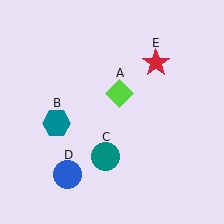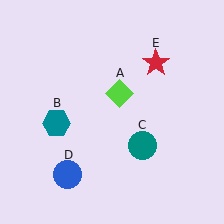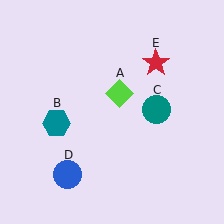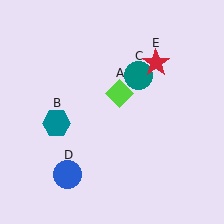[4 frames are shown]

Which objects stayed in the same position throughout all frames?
Lime diamond (object A) and teal hexagon (object B) and blue circle (object D) and red star (object E) remained stationary.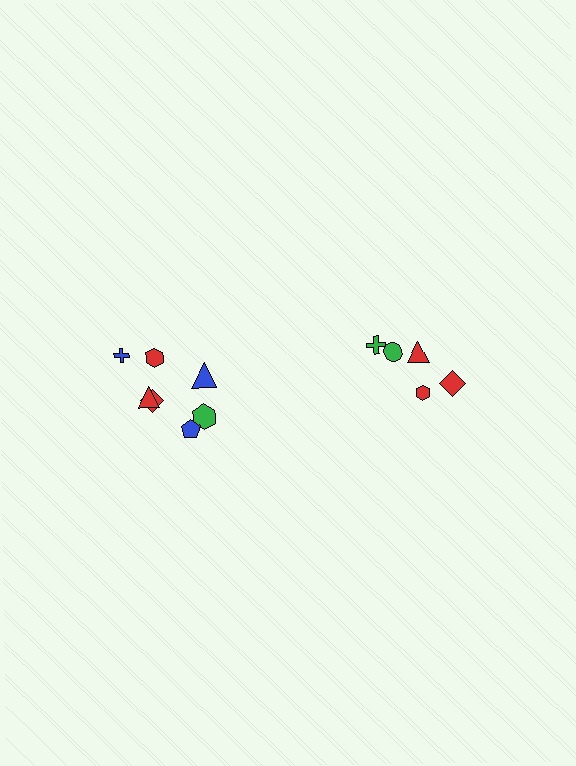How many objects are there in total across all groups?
There are 12 objects.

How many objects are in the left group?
There are 7 objects.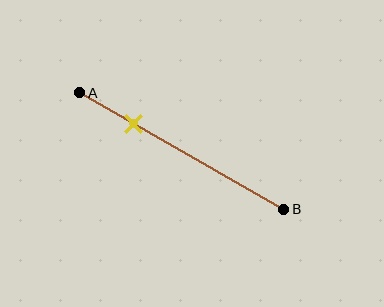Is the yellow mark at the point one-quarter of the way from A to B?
Yes, the mark is approximately at the one-quarter point.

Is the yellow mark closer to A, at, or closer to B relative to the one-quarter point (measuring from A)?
The yellow mark is approximately at the one-quarter point of segment AB.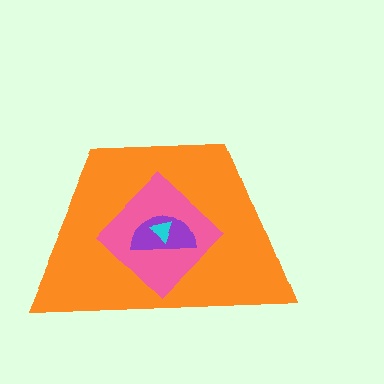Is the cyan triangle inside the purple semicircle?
Yes.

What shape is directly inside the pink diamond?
The purple semicircle.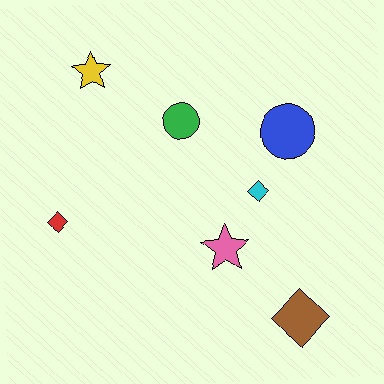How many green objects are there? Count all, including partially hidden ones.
There is 1 green object.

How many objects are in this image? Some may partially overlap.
There are 7 objects.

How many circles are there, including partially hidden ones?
There are 2 circles.